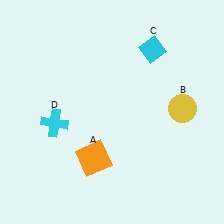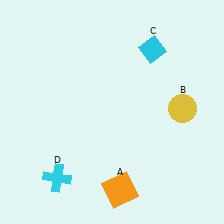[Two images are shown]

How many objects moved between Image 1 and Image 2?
2 objects moved between the two images.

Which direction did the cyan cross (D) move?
The cyan cross (D) moved down.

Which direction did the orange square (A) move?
The orange square (A) moved down.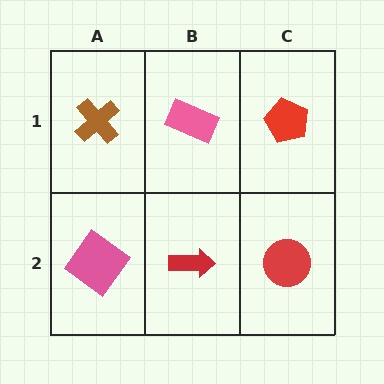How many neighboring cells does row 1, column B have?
3.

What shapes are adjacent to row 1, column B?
A red arrow (row 2, column B), a brown cross (row 1, column A), a red pentagon (row 1, column C).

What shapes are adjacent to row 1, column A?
A pink diamond (row 2, column A), a pink rectangle (row 1, column B).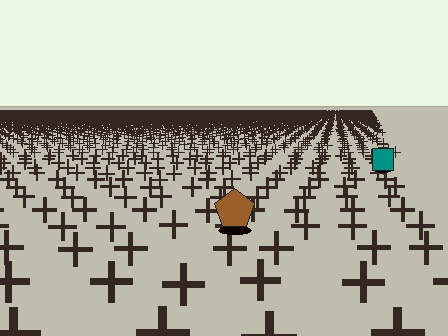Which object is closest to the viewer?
The brown pentagon is closest. The texture marks near it are larger and more spread out.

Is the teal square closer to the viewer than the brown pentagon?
No. The brown pentagon is closer — you can tell from the texture gradient: the ground texture is coarser near it.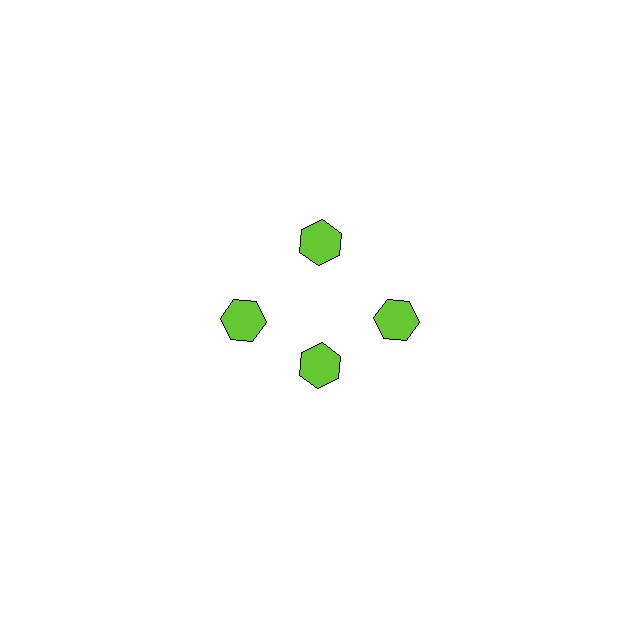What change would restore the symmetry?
The symmetry would be restored by moving it outward, back onto the ring so that all 4 hexagons sit at equal angles and equal distance from the center.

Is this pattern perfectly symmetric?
No. The 4 lime hexagons are arranged in a ring, but one element near the 6 o'clock position is pulled inward toward the center, breaking the 4-fold rotational symmetry.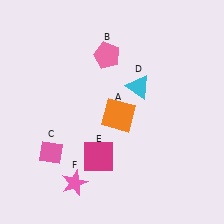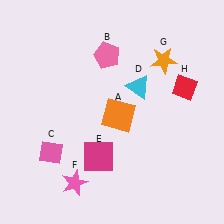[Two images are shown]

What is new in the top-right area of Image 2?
A red diamond (H) was added in the top-right area of Image 2.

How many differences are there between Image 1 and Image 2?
There are 2 differences between the two images.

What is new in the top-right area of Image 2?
An orange star (G) was added in the top-right area of Image 2.